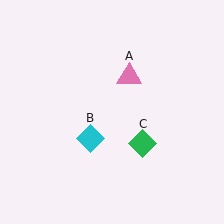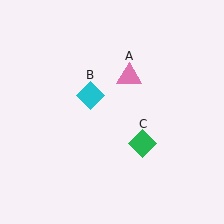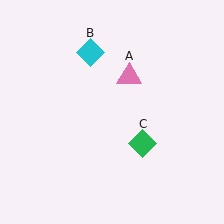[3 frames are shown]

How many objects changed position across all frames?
1 object changed position: cyan diamond (object B).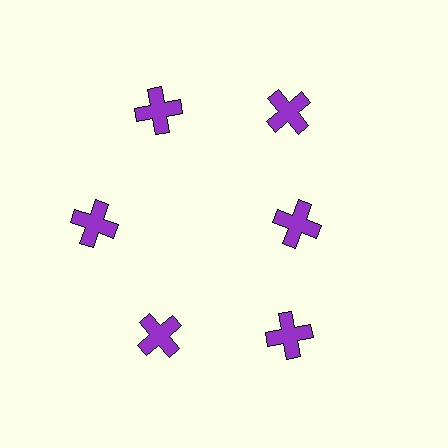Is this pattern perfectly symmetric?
No. The 6 purple crosses are arranged in a ring, but one element near the 3 o'clock position is pulled inward toward the center, breaking the 6-fold rotational symmetry.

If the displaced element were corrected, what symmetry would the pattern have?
It would have 6-fold rotational symmetry — the pattern would map onto itself every 60 degrees.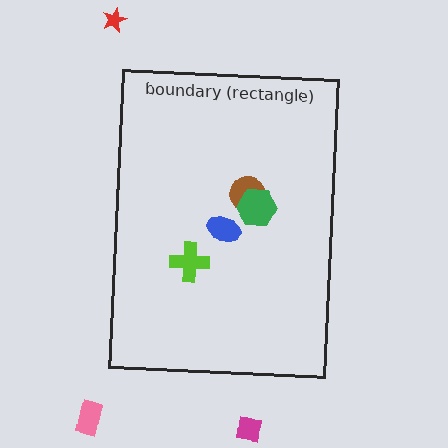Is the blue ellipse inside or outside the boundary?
Inside.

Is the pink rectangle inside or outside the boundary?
Outside.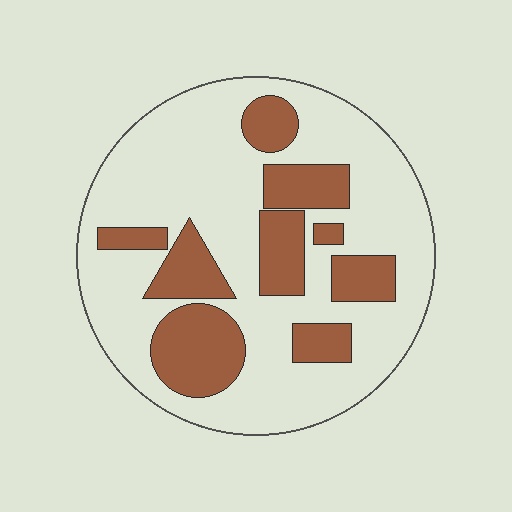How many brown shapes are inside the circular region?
9.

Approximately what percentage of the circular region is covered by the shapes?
Approximately 30%.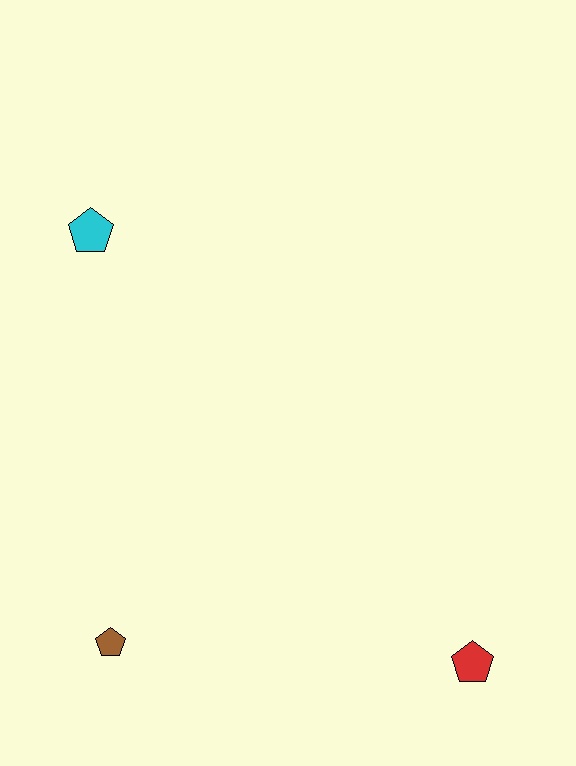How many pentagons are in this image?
There are 3 pentagons.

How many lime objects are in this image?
There are no lime objects.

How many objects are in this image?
There are 3 objects.